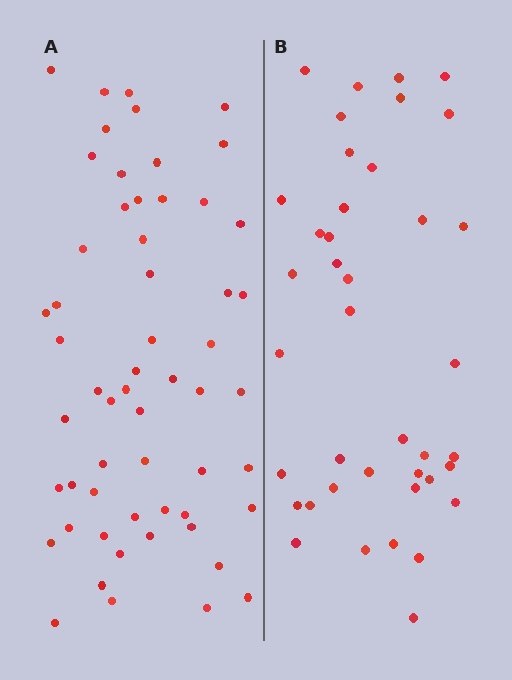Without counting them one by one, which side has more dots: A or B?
Region A (the left region) has more dots.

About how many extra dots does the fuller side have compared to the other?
Region A has approximately 15 more dots than region B.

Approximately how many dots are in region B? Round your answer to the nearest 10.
About 40 dots.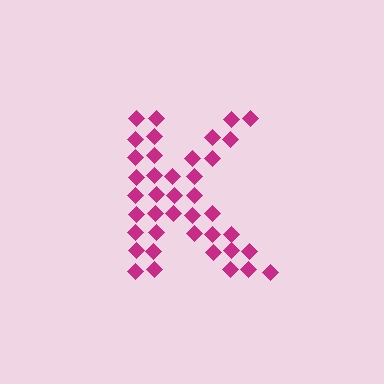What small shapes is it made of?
It is made of small diamonds.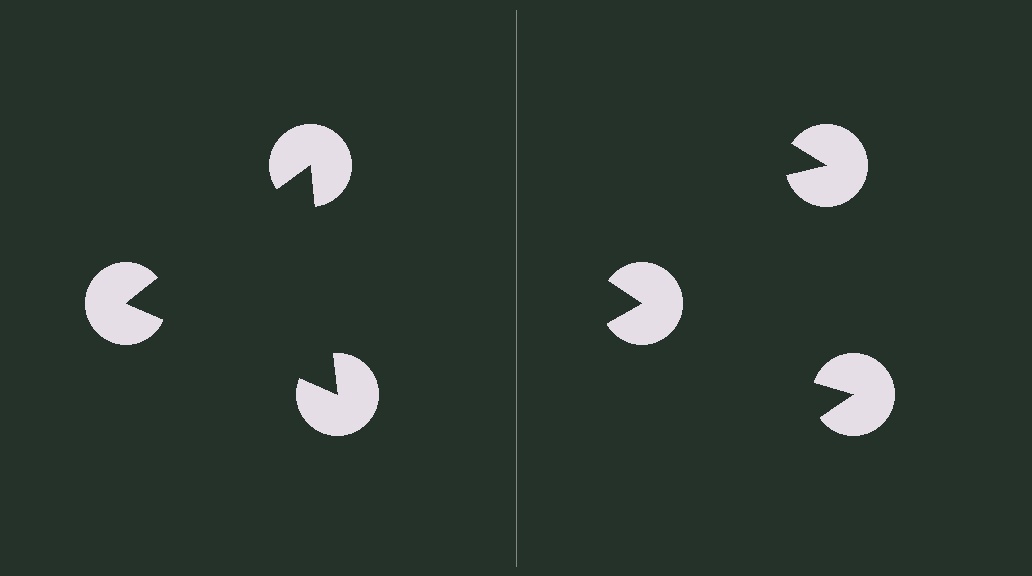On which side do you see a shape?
An illusory triangle appears on the left side. On the right side the wedge cuts are rotated, so no coherent shape forms.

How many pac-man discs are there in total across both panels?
6 — 3 on each side.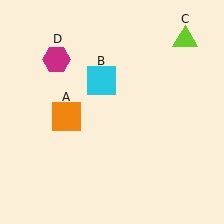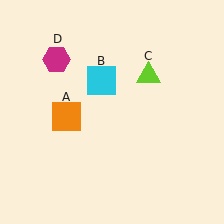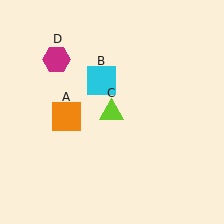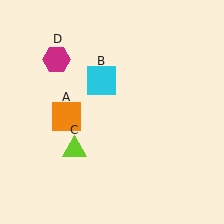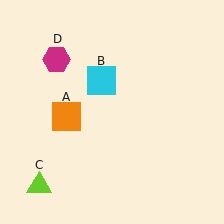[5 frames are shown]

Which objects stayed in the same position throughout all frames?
Orange square (object A) and cyan square (object B) and magenta hexagon (object D) remained stationary.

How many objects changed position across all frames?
1 object changed position: lime triangle (object C).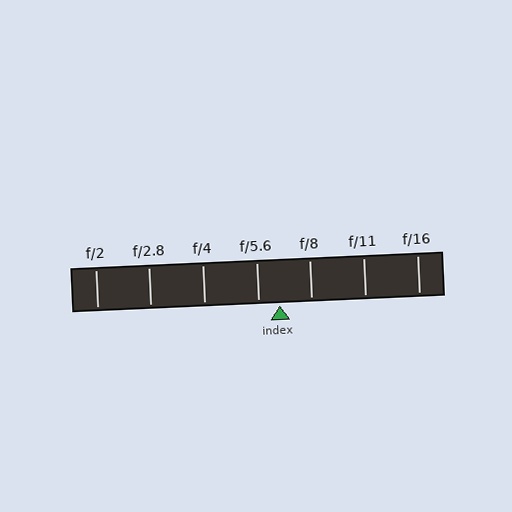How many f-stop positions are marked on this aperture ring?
There are 7 f-stop positions marked.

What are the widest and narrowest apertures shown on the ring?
The widest aperture shown is f/2 and the narrowest is f/16.